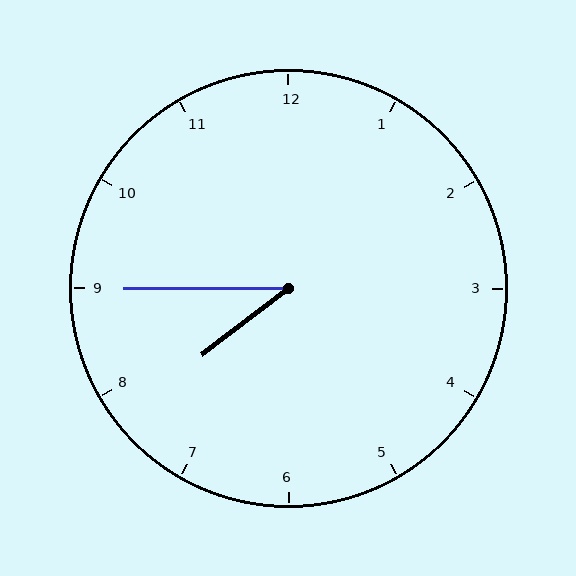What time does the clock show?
7:45.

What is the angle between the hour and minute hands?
Approximately 38 degrees.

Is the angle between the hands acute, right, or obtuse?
It is acute.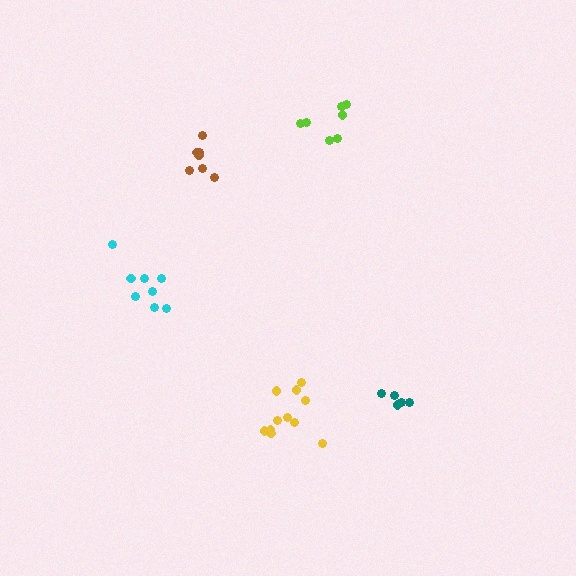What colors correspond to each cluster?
The clusters are colored: cyan, yellow, brown, lime, teal.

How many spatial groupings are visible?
There are 5 spatial groupings.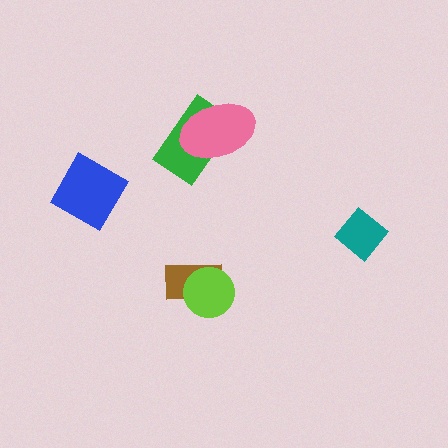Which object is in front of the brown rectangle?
The lime circle is in front of the brown rectangle.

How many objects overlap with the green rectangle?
1 object overlaps with the green rectangle.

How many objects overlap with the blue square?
0 objects overlap with the blue square.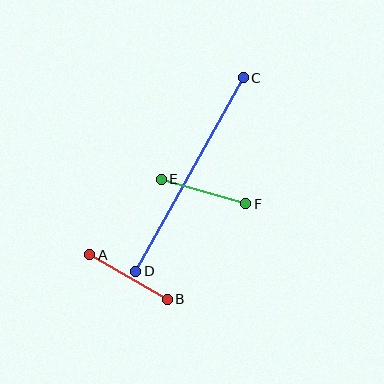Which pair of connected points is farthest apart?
Points C and D are farthest apart.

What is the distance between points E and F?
The distance is approximately 88 pixels.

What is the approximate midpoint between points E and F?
The midpoint is at approximately (203, 191) pixels.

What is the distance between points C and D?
The distance is approximately 222 pixels.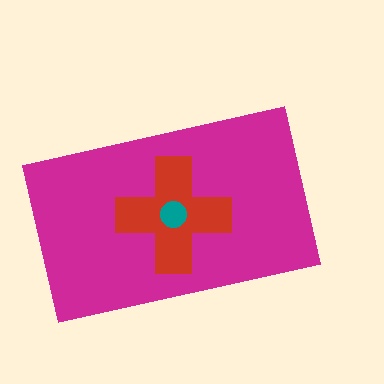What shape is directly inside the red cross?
The teal circle.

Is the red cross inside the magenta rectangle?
Yes.